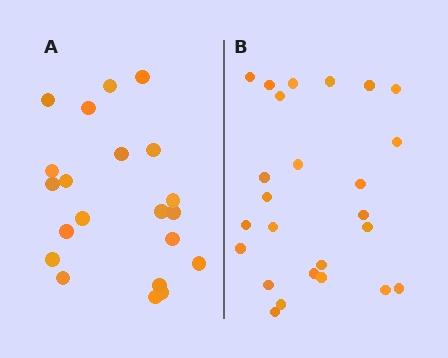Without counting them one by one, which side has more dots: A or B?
Region B (the right region) has more dots.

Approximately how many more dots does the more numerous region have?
Region B has about 4 more dots than region A.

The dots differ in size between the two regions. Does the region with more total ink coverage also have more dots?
No. Region A has more total ink coverage because its dots are larger, but region B actually contains more individual dots. Total area can be misleading — the number of items is what matters here.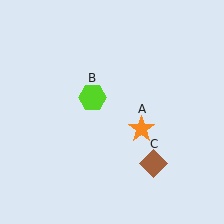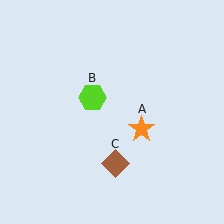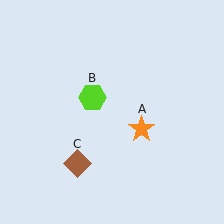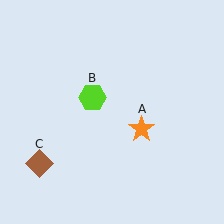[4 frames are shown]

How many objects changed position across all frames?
1 object changed position: brown diamond (object C).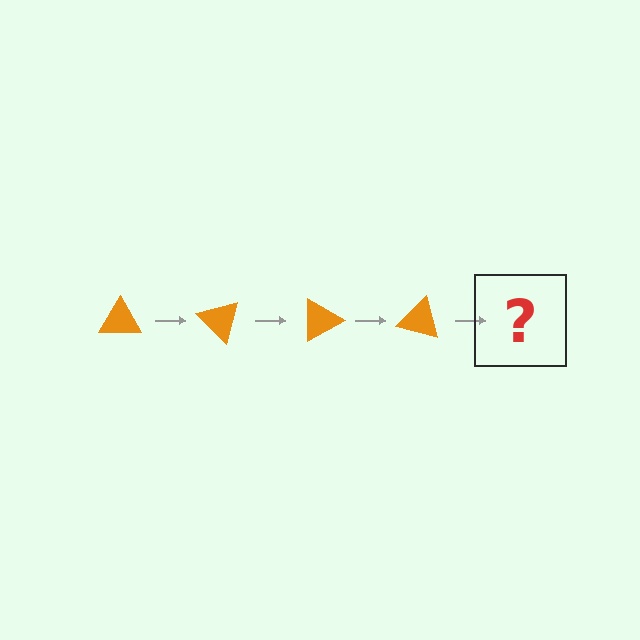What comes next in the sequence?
The next element should be an orange triangle rotated 180 degrees.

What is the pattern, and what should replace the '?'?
The pattern is that the triangle rotates 45 degrees each step. The '?' should be an orange triangle rotated 180 degrees.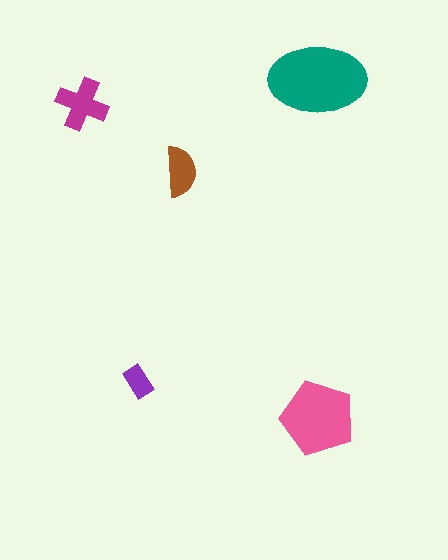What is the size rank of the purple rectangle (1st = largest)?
5th.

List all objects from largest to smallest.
The teal ellipse, the pink pentagon, the magenta cross, the brown semicircle, the purple rectangle.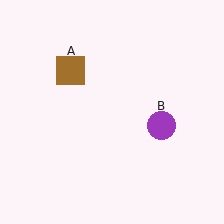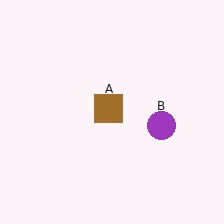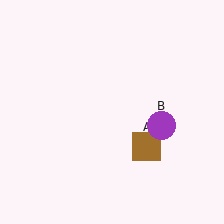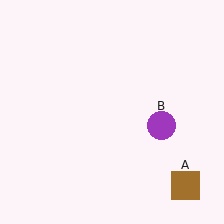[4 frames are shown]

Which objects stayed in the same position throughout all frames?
Purple circle (object B) remained stationary.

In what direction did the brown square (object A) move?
The brown square (object A) moved down and to the right.